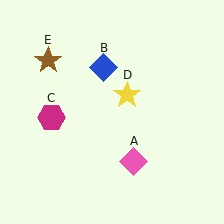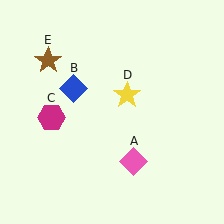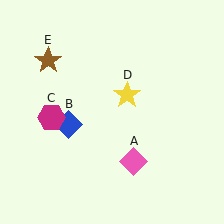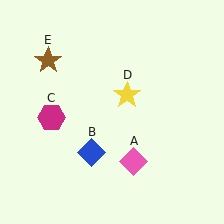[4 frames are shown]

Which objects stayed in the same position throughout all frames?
Pink diamond (object A) and magenta hexagon (object C) and yellow star (object D) and brown star (object E) remained stationary.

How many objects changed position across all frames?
1 object changed position: blue diamond (object B).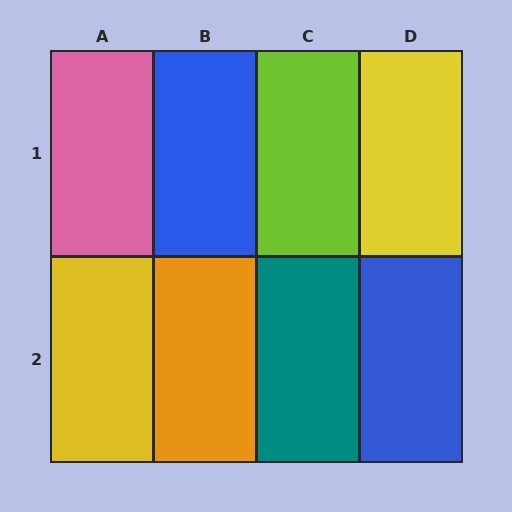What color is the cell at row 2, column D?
Blue.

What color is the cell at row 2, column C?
Teal.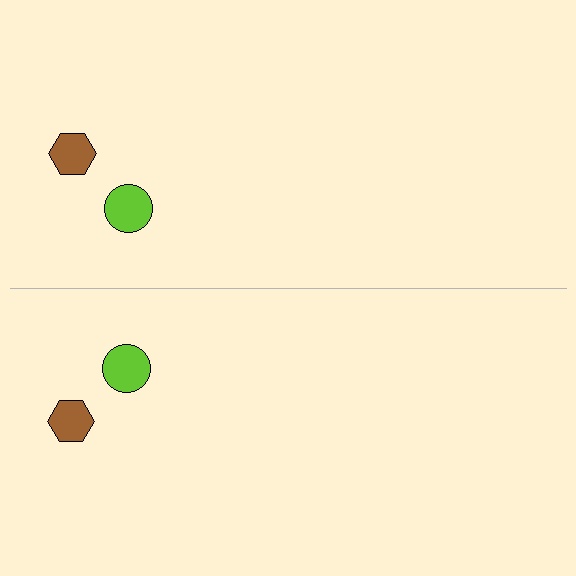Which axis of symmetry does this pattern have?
The pattern has a horizontal axis of symmetry running through the center of the image.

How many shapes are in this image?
There are 4 shapes in this image.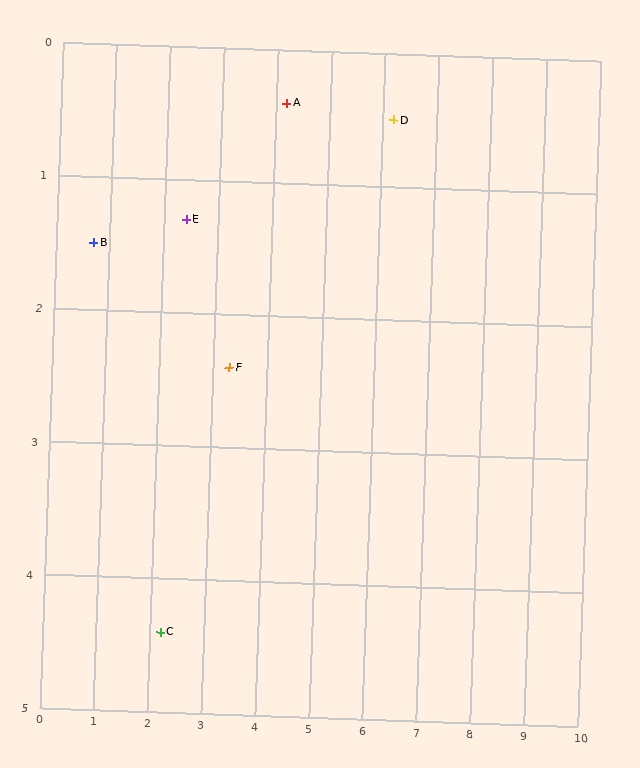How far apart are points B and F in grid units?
Points B and F are about 2.8 grid units apart.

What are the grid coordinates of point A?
Point A is at approximately (4.2, 0.4).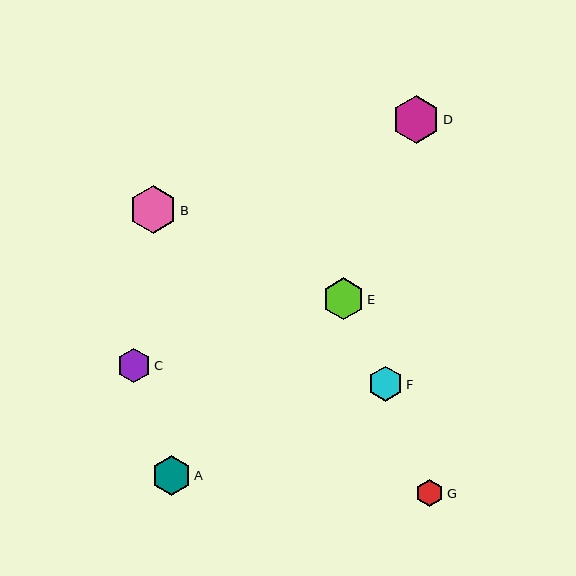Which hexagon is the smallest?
Hexagon G is the smallest with a size of approximately 28 pixels.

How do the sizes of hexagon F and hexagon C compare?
Hexagon F and hexagon C are approximately the same size.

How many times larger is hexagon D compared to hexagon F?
Hexagon D is approximately 1.4 times the size of hexagon F.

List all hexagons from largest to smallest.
From largest to smallest: D, B, E, A, F, C, G.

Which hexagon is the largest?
Hexagon D is the largest with a size of approximately 48 pixels.